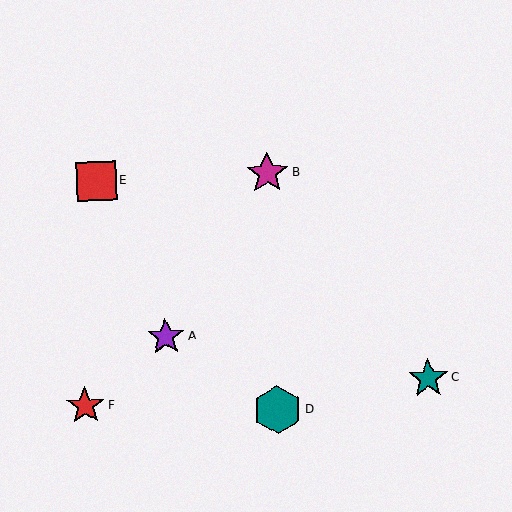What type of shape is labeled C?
Shape C is a teal star.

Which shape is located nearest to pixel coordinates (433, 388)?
The teal star (labeled C) at (428, 378) is nearest to that location.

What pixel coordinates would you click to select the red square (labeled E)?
Click at (96, 181) to select the red square E.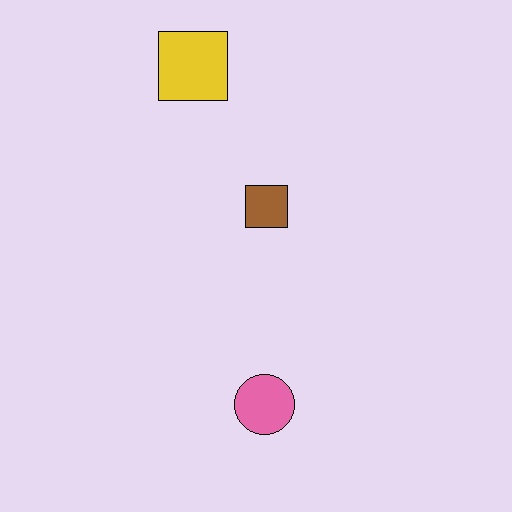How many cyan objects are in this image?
There are no cyan objects.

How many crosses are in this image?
There are no crosses.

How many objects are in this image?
There are 3 objects.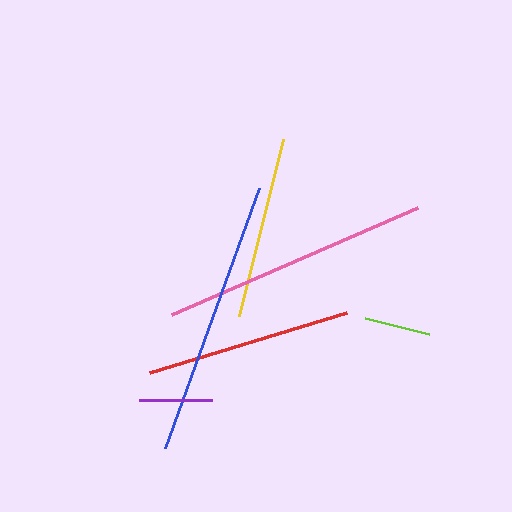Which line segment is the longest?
The blue line is the longest at approximately 277 pixels.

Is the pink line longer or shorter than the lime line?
The pink line is longer than the lime line.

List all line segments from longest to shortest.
From longest to shortest: blue, pink, red, yellow, purple, lime.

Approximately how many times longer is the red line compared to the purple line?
The red line is approximately 2.8 times the length of the purple line.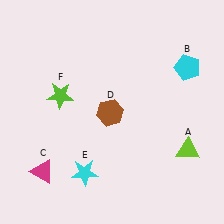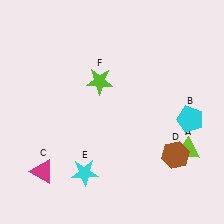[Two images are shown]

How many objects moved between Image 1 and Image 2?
3 objects moved between the two images.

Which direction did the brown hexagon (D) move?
The brown hexagon (D) moved right.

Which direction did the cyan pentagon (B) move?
The cyan pentagon (B) moved down.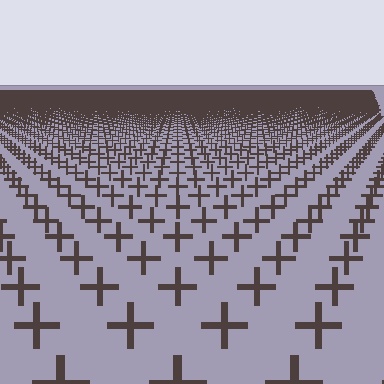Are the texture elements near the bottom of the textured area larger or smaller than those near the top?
Larger. Near the bottom, elements are closer to the viewer and appear at a bigger on-screen size.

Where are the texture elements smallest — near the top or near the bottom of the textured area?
Near the top.